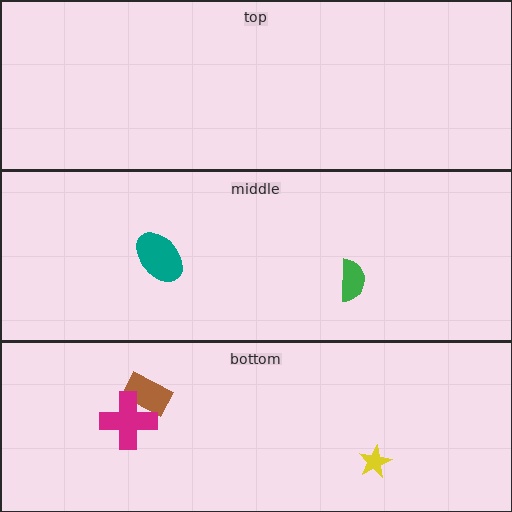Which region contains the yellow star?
The bottom region.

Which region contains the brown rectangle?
The bottom region.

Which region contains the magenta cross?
The bottom region.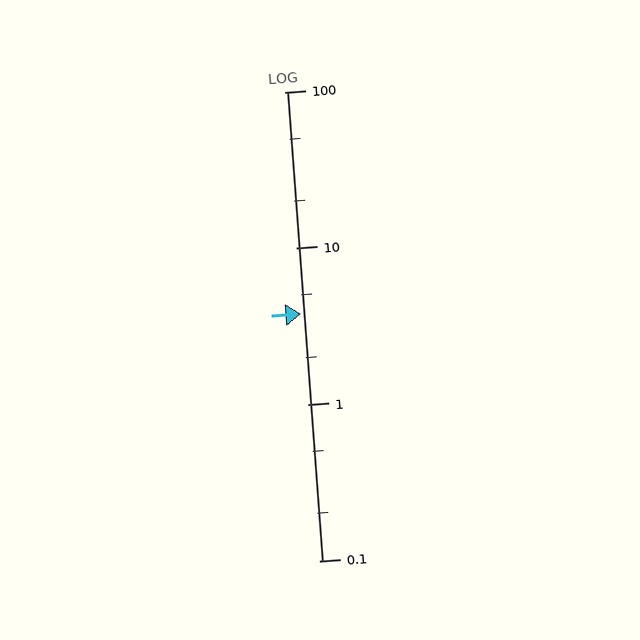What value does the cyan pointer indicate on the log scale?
The pointer indicates approximately 3.8.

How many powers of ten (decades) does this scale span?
The scale spans 3 decades, from 0.1 to 100.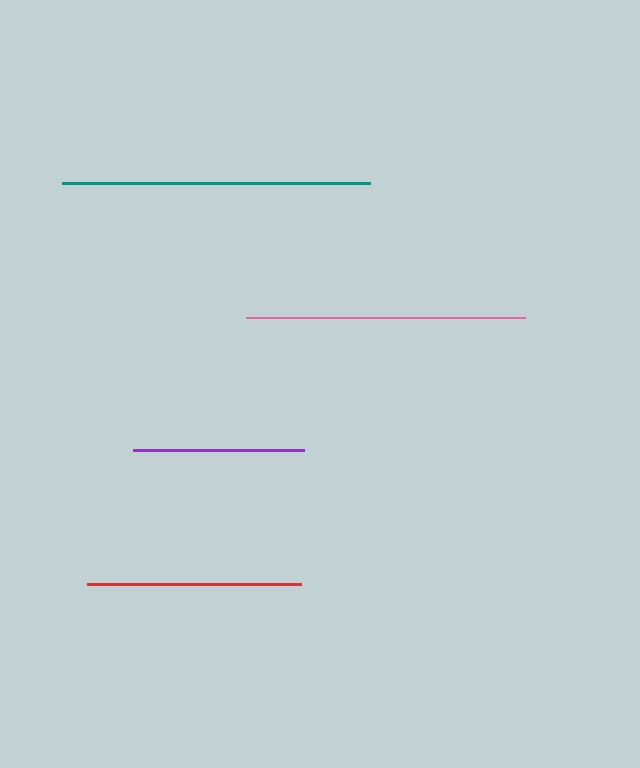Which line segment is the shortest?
The purple line is the shortest at approximately 170 pixels.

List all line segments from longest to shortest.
From longest to shortest: teal, pink, red, purple.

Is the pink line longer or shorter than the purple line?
The pink line is longer than the purple line.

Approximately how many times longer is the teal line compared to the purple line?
The teal line is approximately 1.8 times the length of the purple line.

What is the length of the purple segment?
The purple segment is approximately 170 pixels long.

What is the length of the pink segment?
The pink segment is approximately 280 pixels long.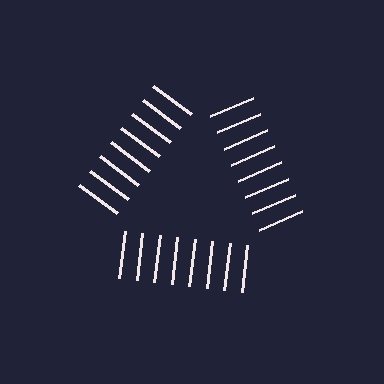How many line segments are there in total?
24 — 8 along each of the 3 edges.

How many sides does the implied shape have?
3 sides — the line-ends trace a triangle.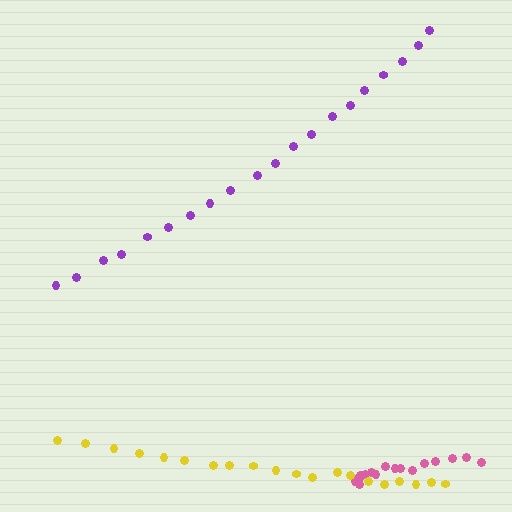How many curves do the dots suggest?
There are 3 distinct paths.